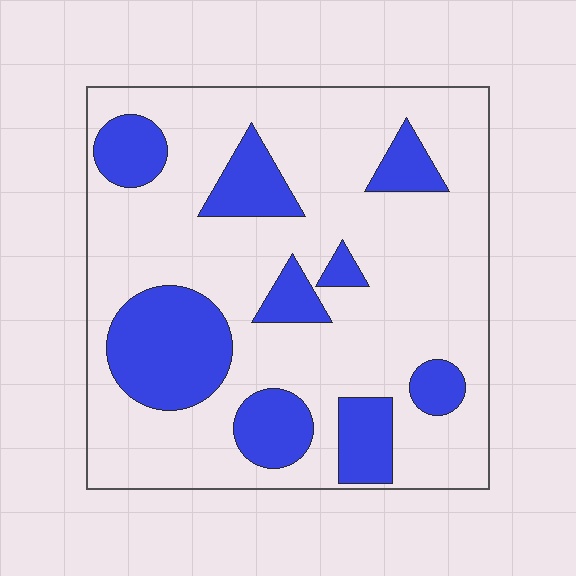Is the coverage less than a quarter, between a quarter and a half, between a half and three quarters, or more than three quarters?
Between a quarter and a half.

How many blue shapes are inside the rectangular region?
9.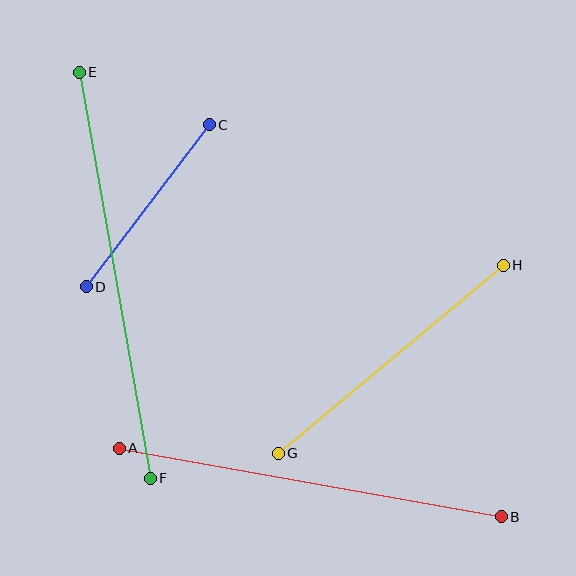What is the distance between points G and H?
The distance is approximately 293 pixels.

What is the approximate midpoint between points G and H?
The midpoint is at approximately (391, 359) pixels.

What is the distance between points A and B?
The distance is approximately 388 pixels.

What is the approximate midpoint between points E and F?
The midpoint is at approximately (115, 275) pixels.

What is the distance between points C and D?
The distance is approximately 203 pixels.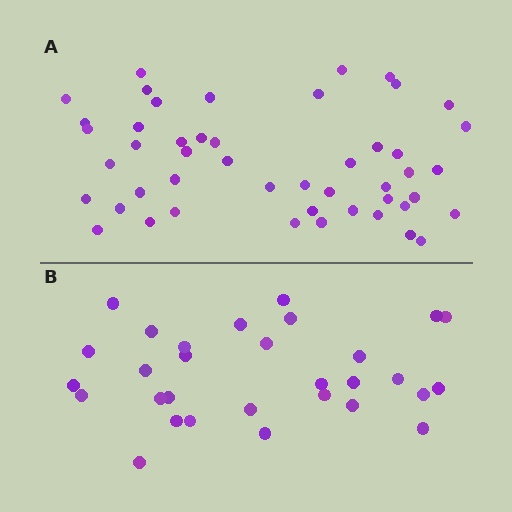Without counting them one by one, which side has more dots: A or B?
Region A (the top region) has more dots.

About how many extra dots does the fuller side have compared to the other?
Region A has approximately 20 more dots than region B.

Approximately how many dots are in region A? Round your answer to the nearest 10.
About 50 dots. (The exact count is 48, which rounds to 50.)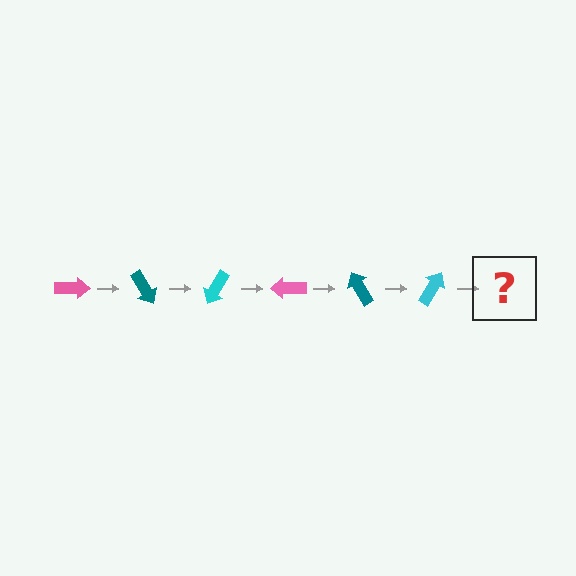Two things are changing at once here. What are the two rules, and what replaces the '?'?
The two rules are that it rotates 60 degrees each step and the color cycles through pink, teal, and cyan. The '?' should be a pink arrow, rotated 360 degrees from the start.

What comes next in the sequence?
The next element should be a pink arrow, rotated 360 degrees from the start.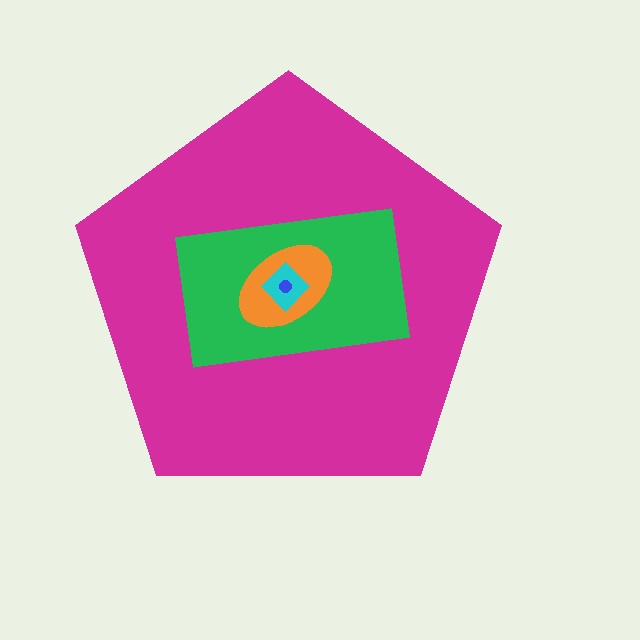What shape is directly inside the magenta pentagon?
The green rectangle.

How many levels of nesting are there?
5.